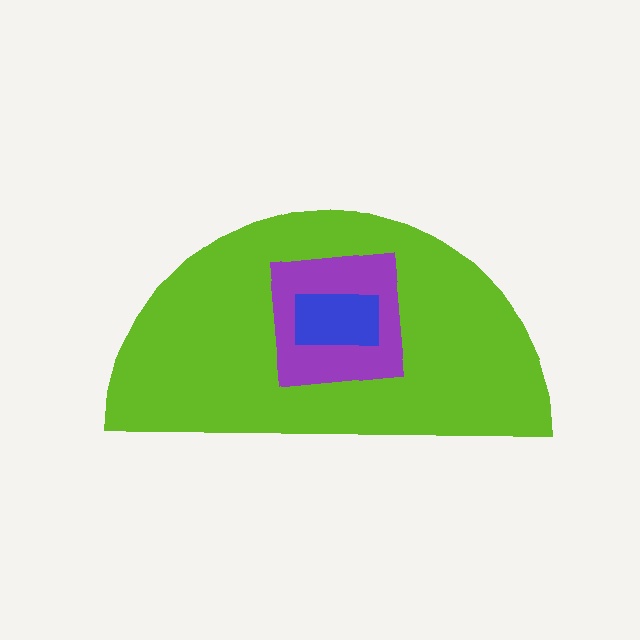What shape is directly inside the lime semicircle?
The purple square.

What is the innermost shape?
The blue rectangle.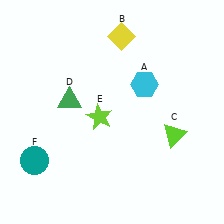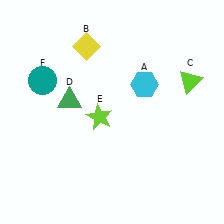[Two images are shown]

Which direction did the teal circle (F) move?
The teal circle (F) moved up.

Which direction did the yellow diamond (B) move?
The yellow diamond (B) moved left.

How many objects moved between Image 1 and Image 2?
3 objects moved between the two images.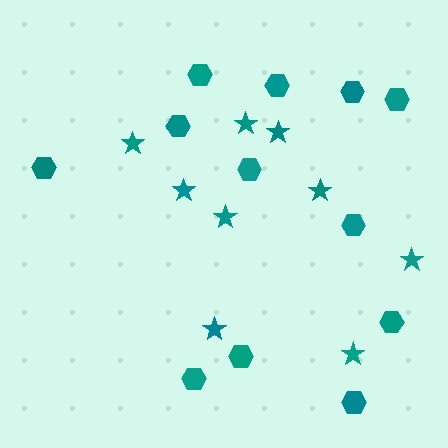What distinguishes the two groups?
There are 2 groups: one group of hexagons (12) and one group of stars (9).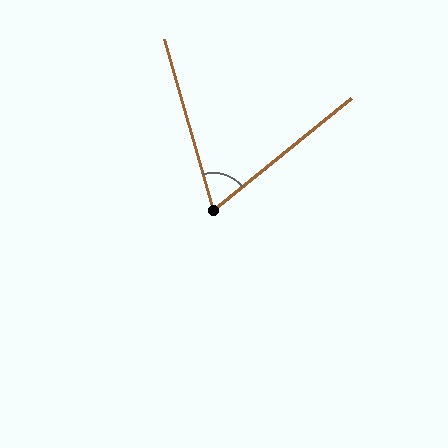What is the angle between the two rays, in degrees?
Approximately 67 degrees.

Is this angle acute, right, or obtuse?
It is acute.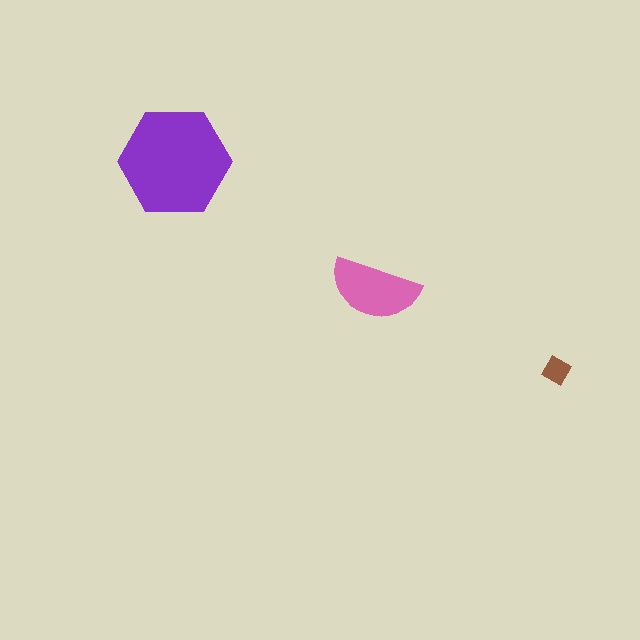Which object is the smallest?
The brown diamond.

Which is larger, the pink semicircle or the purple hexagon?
The purple hexagon.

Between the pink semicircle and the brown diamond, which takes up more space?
The pink semicircle.